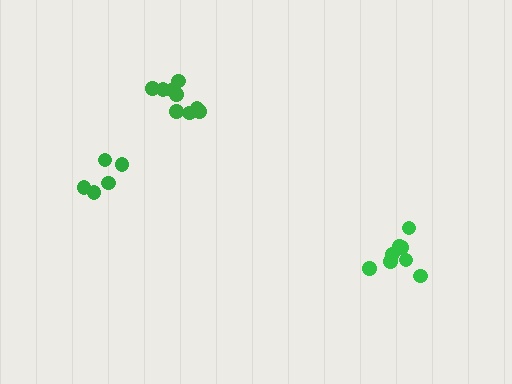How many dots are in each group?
Group 1: 8 dots, Group 2: 9 dots, Group 3: 5 dots (22 total).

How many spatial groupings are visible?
There are 3 spatial groupings.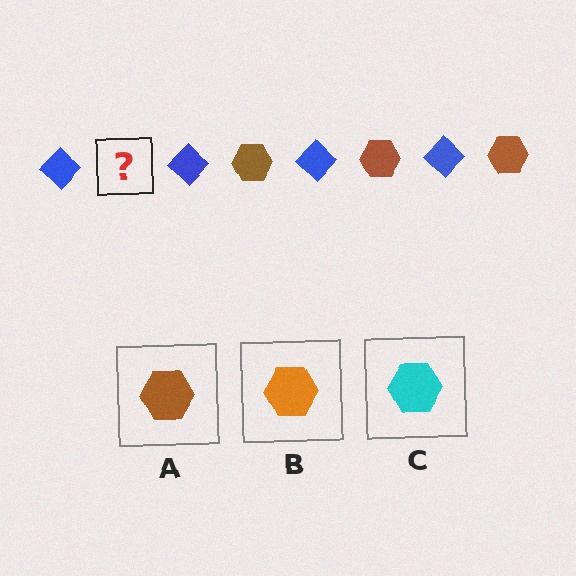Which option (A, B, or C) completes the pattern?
A.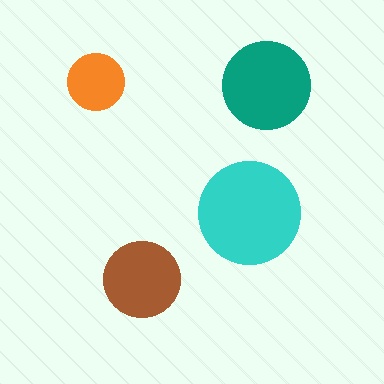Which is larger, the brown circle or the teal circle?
The teal one.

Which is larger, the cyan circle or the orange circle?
The cyan one.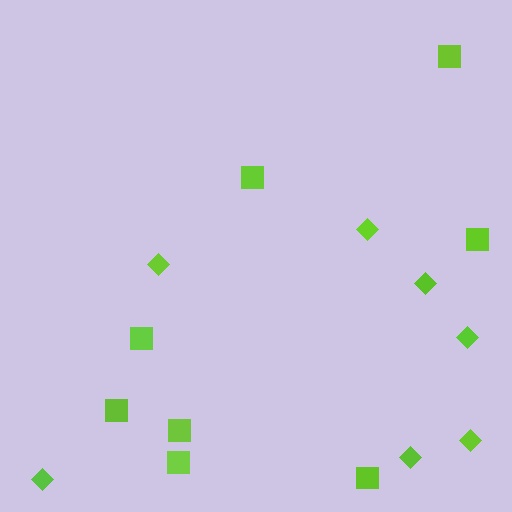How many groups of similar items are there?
There are 2 groups: one group of squares (8) and one group of diamonds (7).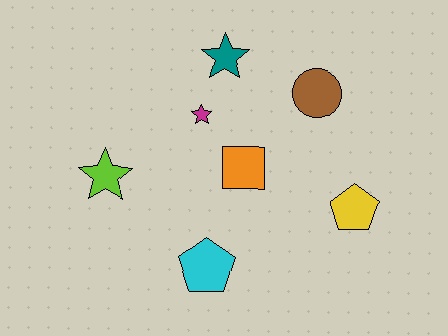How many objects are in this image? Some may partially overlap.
There are 7 objects.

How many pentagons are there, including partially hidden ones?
There are 2 pentagons.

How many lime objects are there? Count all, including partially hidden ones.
There is 1 lime object.